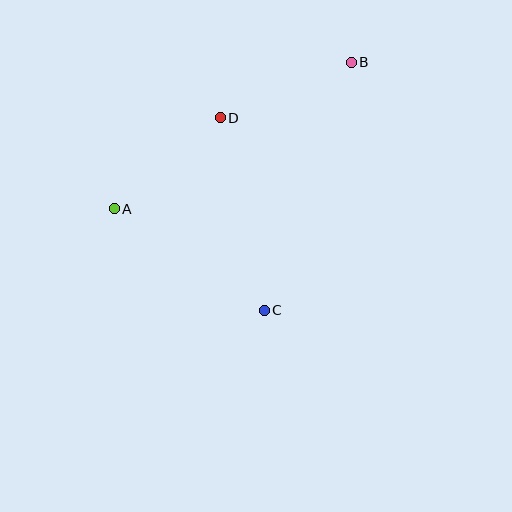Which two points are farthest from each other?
Points A and B are farthest from each other.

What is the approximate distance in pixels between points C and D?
The distance between C and D is approximately 198 pixels.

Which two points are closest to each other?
Points A and D are closest to each other.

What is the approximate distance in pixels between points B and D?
The distance between B and D is approximately 143 pixels.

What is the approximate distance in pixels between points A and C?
The distance between A and C is approximately 182 pixels.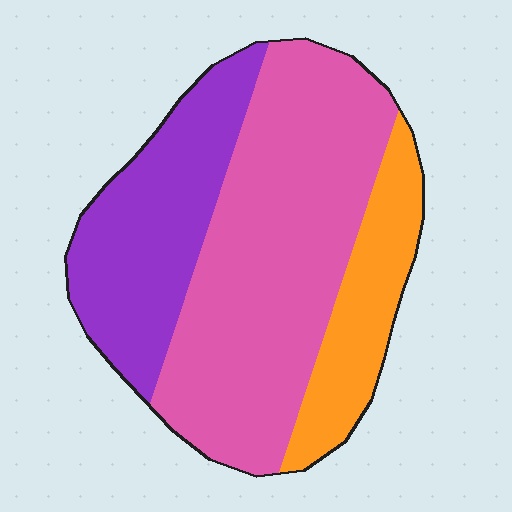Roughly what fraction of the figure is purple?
Purple covers around 30% of the figure.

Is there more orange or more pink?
Pink.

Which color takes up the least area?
Orange, at roughly 20%.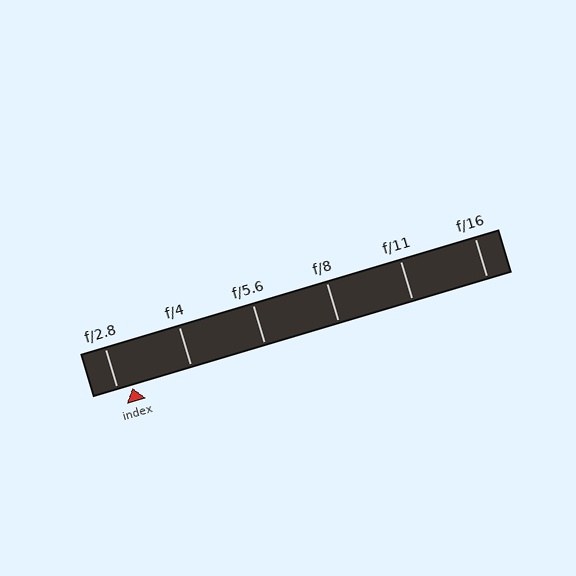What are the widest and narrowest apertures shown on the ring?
The widest aperture shown is f/2.8 and the narrowest is f/16.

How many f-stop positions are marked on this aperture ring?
There are 6 f-stop positions marked.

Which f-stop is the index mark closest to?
The index mark is closest to f/2.8.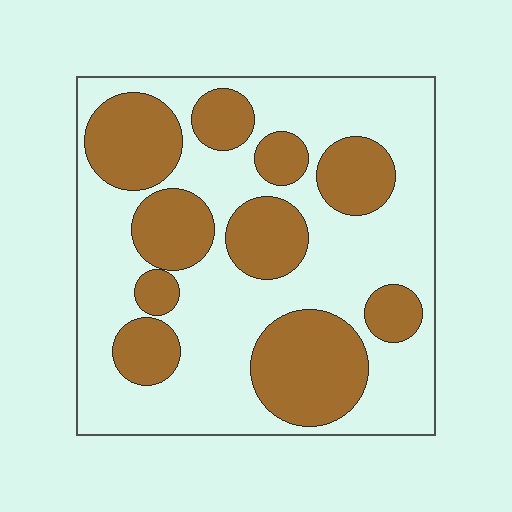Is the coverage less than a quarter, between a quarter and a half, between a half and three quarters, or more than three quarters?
Between a quarter and a half.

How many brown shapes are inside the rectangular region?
10.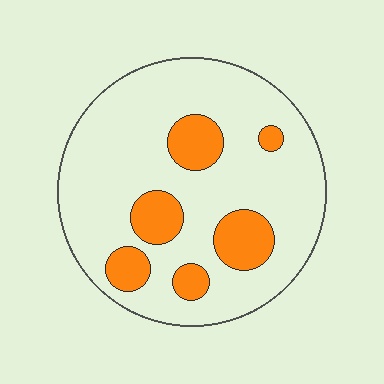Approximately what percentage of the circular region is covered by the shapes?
Approximately 20%.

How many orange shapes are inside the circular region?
6.